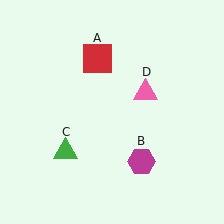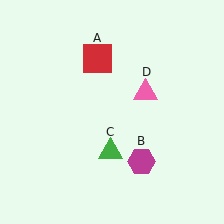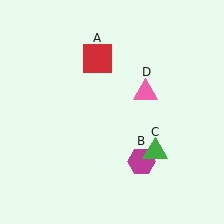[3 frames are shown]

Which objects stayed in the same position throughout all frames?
Red square (object A) and magenta hexagon (object B) and pink triangle (object D) remained stationary.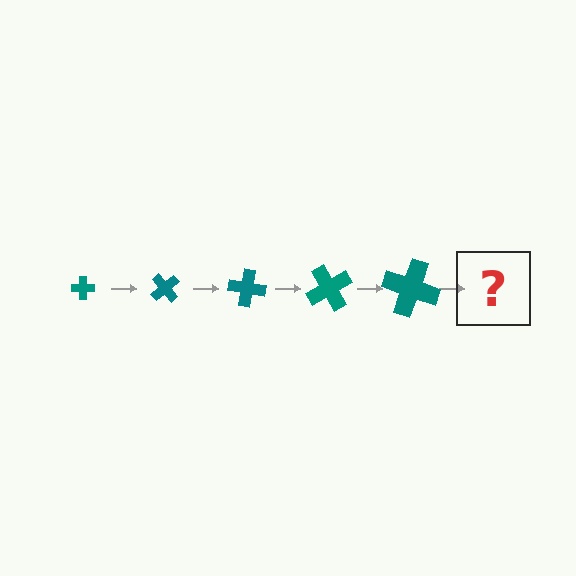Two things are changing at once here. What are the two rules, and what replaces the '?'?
The two rules are that the cross grows larger each step and it rotates 50 degrees each step. The '?' should be a cross, larger than the previous one and rotated 250 degrees from the start.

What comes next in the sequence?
The next element should be a cross, larger than the previous one and rotated 250 degrees from the start.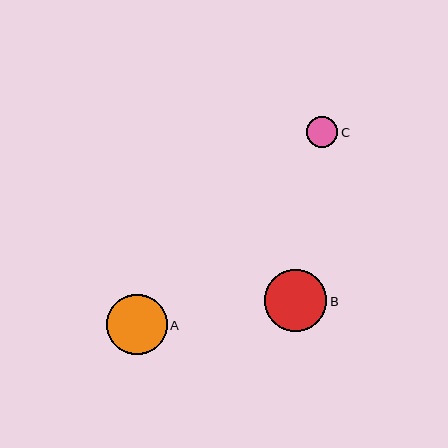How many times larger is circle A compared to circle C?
Circle A is approximately 2.0 times the size of circle C.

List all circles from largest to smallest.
From largest to smallest: B, A, C.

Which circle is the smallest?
Circle C is the smallest with a size of approximately 31 pixels.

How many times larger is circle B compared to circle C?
Circle B is approximately 2.0 times the size of circle C.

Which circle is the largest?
Circle B is the largest with a size of approximately 62 pixels.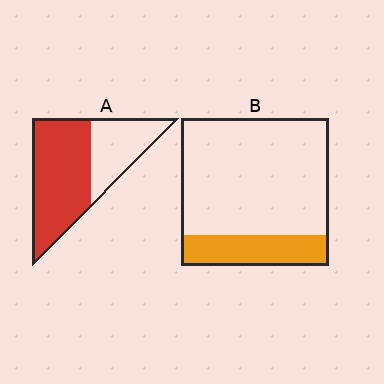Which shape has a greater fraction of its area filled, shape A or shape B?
Shape A.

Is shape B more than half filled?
No.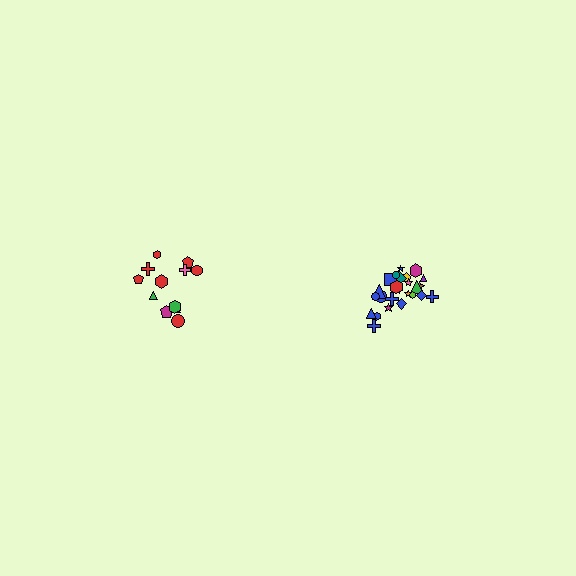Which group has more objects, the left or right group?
The right group.